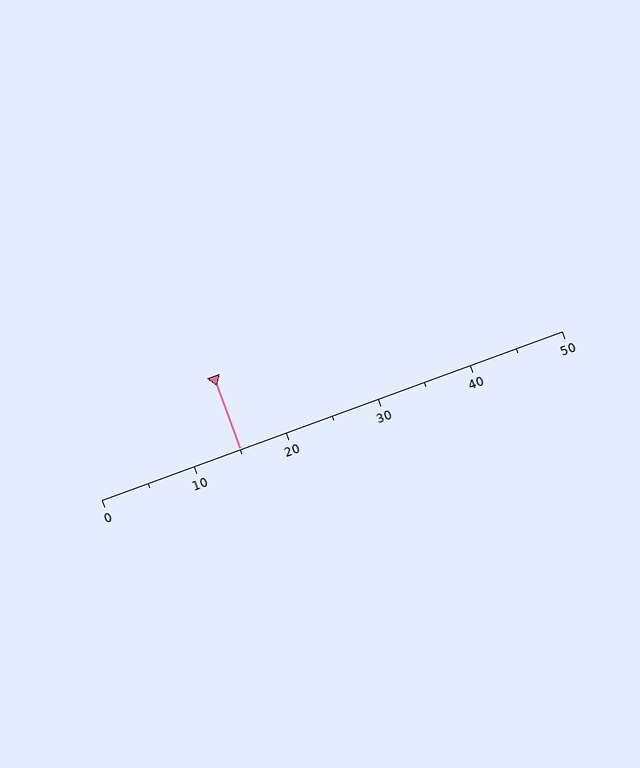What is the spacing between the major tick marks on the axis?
The major ticks are spaced 10 apart.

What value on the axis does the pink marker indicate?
The marker indicates approximately 15.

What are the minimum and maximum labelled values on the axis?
The axis runs from 0 to 50.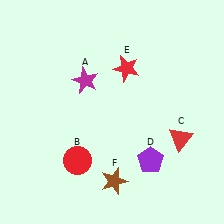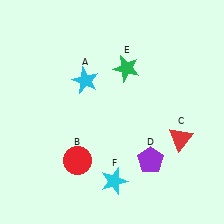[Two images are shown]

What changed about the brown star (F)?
In Image 1, F is brown. In Image 2, it changed to cyan.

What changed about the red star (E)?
In Image 1, E is red. In Image 2, it changed to green.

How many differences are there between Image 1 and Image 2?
There are 3 differences between the two images.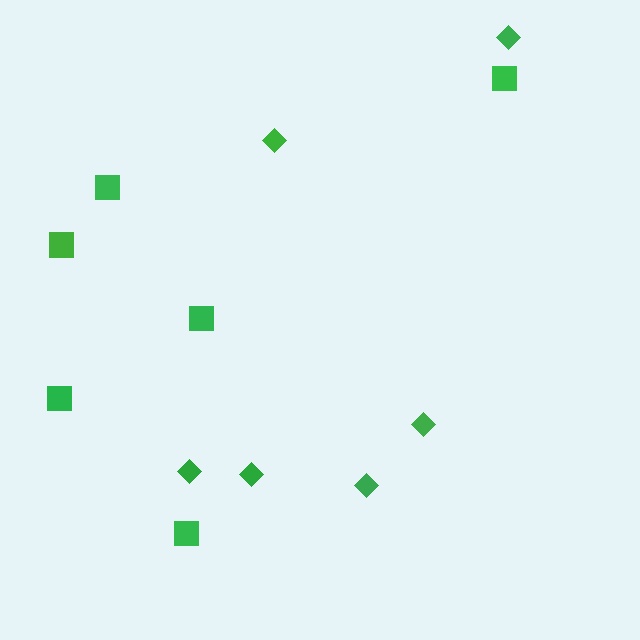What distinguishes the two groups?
There are 2 groups: one group of squares (6) and one group of diamonds (6).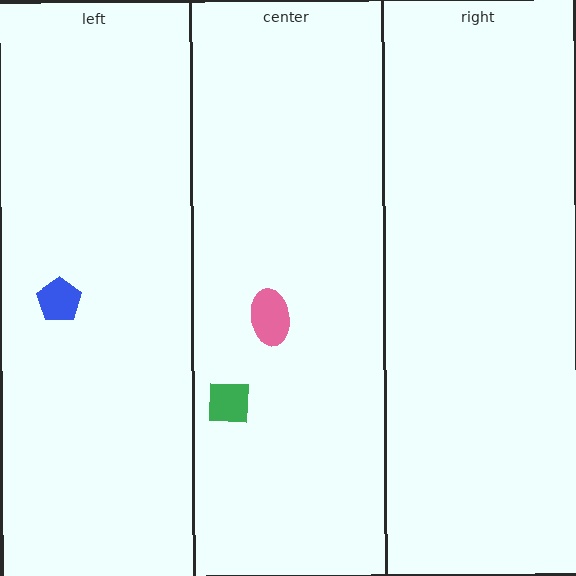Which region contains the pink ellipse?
The center region.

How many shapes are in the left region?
1.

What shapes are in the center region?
The pink ellipse, the green square.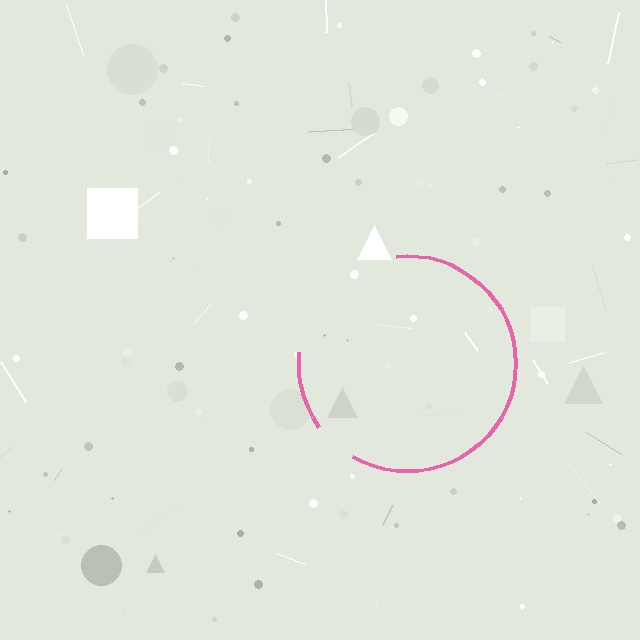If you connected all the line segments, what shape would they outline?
They would outline a circle.